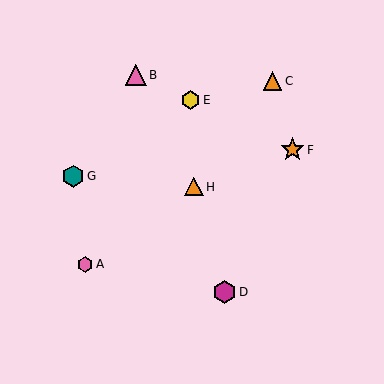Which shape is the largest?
The orange star (labeled F) is the largest.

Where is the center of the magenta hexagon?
The center of the magenta hexagon is at (225, 292).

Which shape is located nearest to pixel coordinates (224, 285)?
The magenta hexagon (labeled D) at (225, 292) is nearest to that location.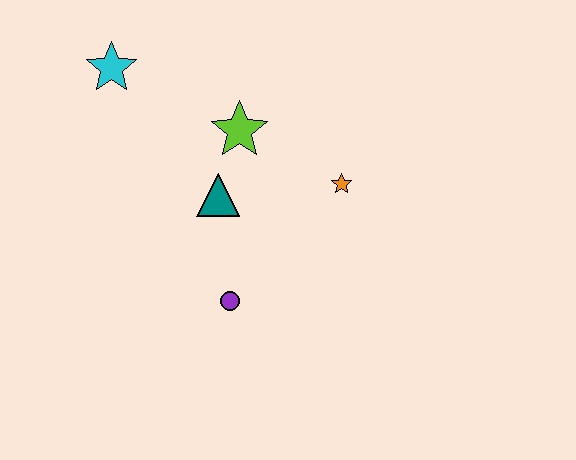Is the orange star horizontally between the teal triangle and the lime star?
No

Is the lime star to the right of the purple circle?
Yes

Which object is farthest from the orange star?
The cyan star is farthest from the orange star.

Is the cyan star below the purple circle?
No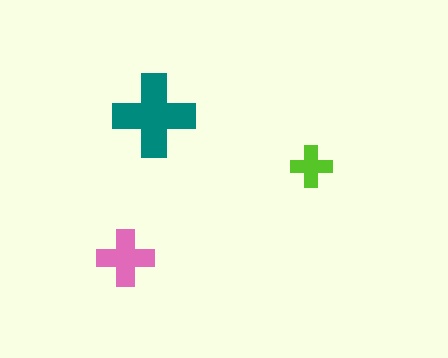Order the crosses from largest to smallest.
the teal one, the pink one, the lime one.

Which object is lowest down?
The pink cross is bottommost.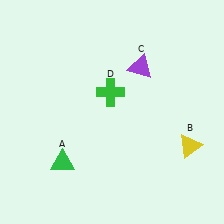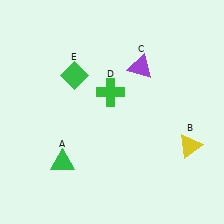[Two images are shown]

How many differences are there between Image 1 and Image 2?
There is 1 difference between the two images.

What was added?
A green diamond (E) was added in Image 2.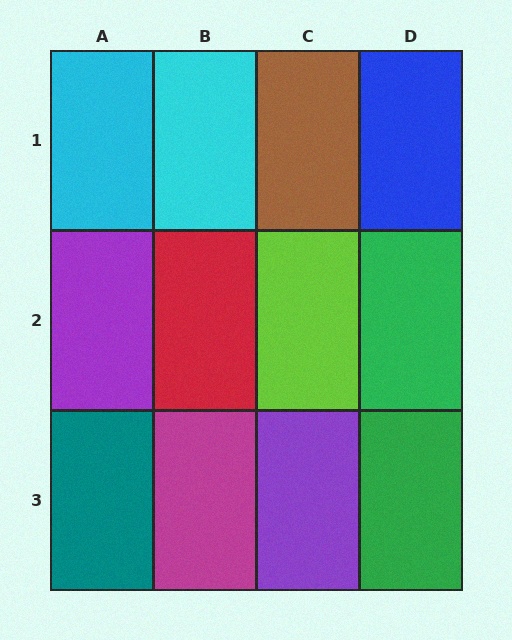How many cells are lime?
1 cell is lime.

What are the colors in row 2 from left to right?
Purple, red, lime, green.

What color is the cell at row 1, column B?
Cyan.